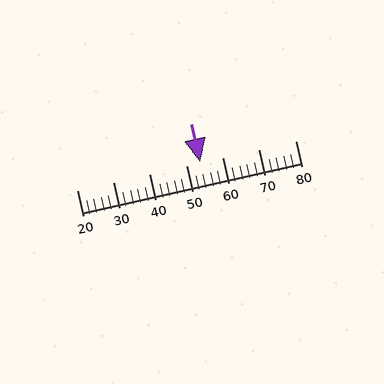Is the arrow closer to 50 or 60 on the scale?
The arrow is closer to 50.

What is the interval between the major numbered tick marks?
The major tick marks are spaced 10 units apart.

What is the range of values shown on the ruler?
The ruler shows values from 20 to 80.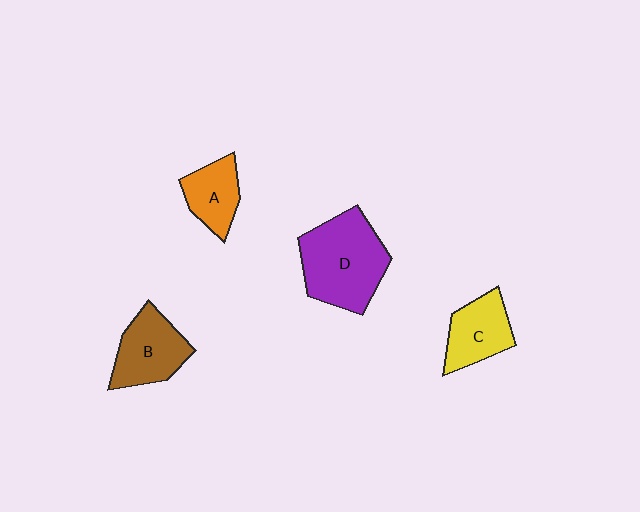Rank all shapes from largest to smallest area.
From largest to smallest: D (purple), B (brown), C (yellow), A (orange).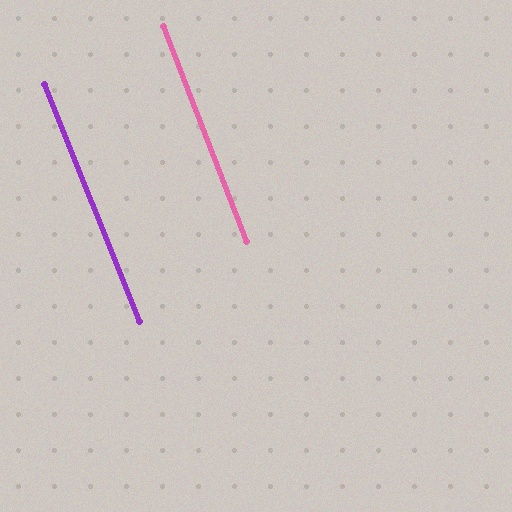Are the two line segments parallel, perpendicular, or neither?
Parallel — their directions differ by only 0.7°.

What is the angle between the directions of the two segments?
Approximately 1 degree.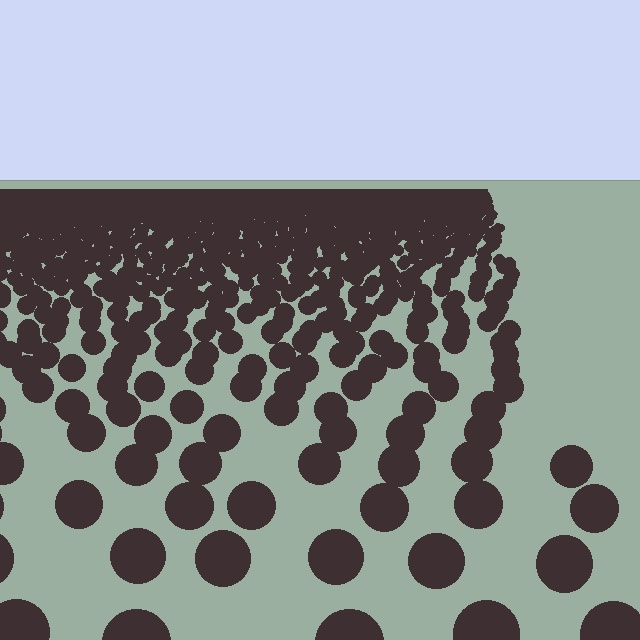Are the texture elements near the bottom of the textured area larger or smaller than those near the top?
Larger. Near the bottom, elements are closer to the viewer and appear at a bigger on-screen size.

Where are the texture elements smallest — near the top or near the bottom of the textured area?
Near the top.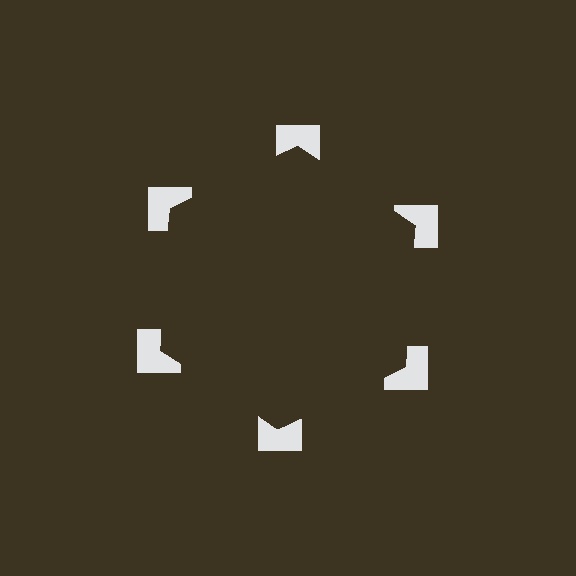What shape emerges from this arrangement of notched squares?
An illusory hexagon — its edges are inferred from the aligned wedge cuts in the notched squares, not physically drawn.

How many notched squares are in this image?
There are 6 — one at each vertex of the illusory hexagon.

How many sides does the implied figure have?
6 sides.